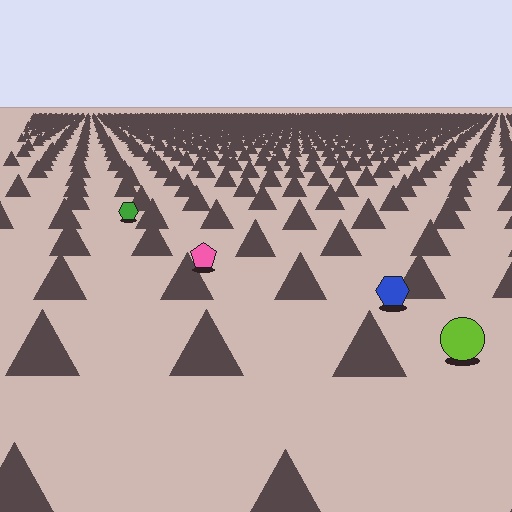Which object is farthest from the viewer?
The green hexagon is farthest from the viewer. It appears smaller and the ground texture around it is denser.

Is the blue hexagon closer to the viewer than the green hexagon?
Yes. The blue hexagon is closer — you can tell from the texture gradient: the ground texture is coarser near it.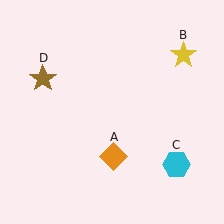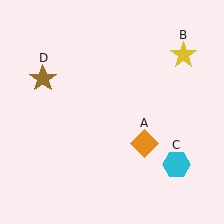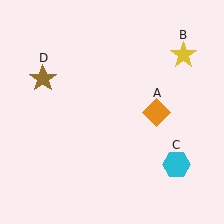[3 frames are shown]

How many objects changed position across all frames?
1 object changed position: orange diamond (object A).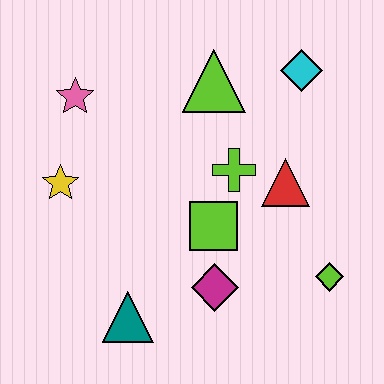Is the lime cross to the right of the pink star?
Yes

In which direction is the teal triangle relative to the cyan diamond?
The teal triangle is below the cyan diamond.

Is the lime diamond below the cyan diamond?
Yes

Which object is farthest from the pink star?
The lime diamond is farthest from the pink star.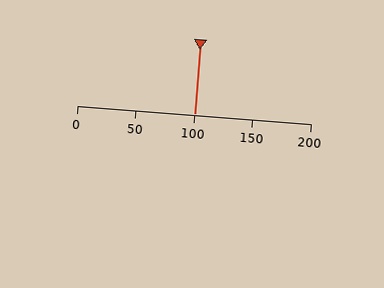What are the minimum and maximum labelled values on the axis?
The axis runs from 0 to 200.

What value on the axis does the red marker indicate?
The marker indicates approximately 100.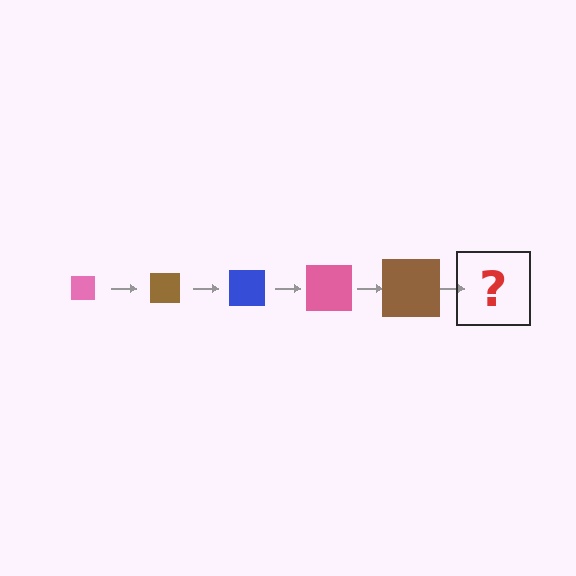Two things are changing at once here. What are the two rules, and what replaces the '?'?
The two rules are that the square grows larger each step and the color cycles through pink, brown, and blue. The '?' should be a blue square, larger than the previous one.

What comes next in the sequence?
The next element should be a blue square, larger than the previous one.